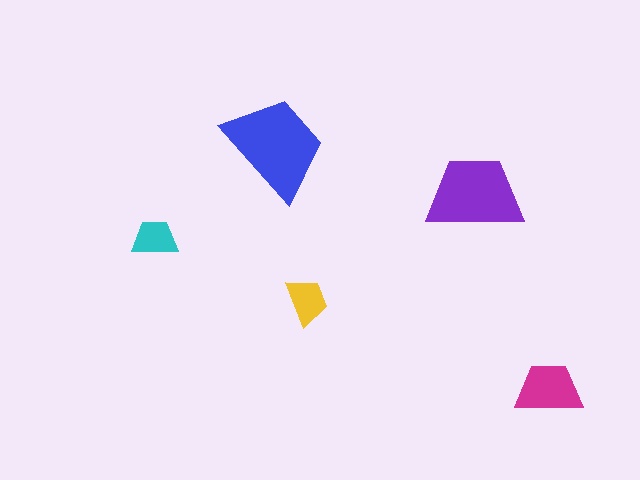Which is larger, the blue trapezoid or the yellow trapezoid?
The blue one.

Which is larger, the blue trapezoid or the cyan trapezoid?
The blue one.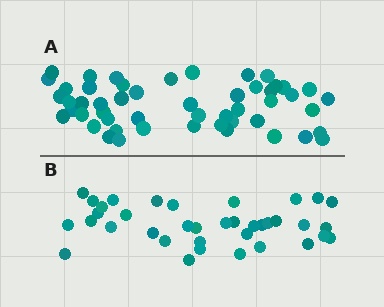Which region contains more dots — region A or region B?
Region A (the top region) has more dots.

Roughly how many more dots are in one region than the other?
Region A has approximately 15 more dots than region B.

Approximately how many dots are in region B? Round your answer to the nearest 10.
About 40 dots. (The exact count is 37, which rounds to 40.)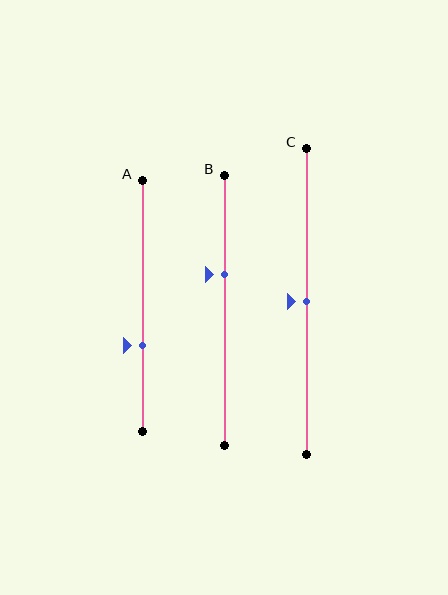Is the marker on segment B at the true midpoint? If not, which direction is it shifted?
No, the marker on segment B is shifted upward by about 13% of the segment length.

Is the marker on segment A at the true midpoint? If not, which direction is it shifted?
No, the marker on segment A is shifted downward by about 15% of the segment length.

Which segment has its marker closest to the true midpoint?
Segment C has its marker closest to the true midpoint.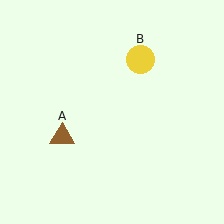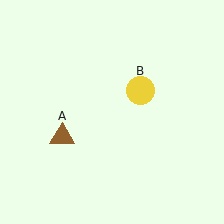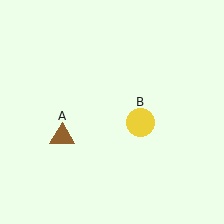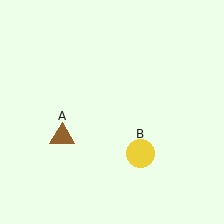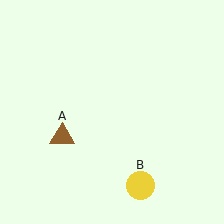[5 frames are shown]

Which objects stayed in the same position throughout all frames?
Brown triangle (object A) remained stationary.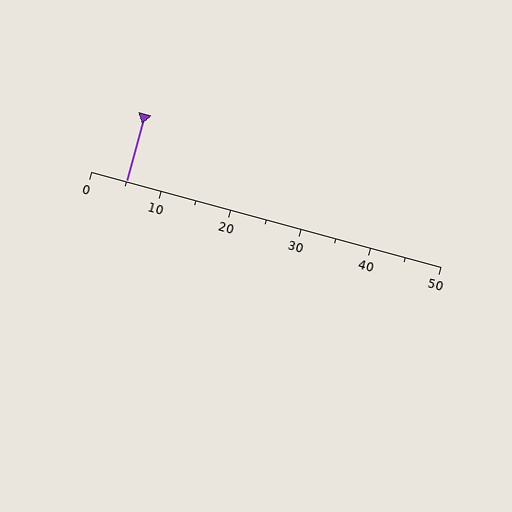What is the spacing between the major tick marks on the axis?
The major ticks are spaced 10 apart.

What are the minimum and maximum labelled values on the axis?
The axis runs from 0 to 50.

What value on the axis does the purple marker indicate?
The marker indicates approximately 5.